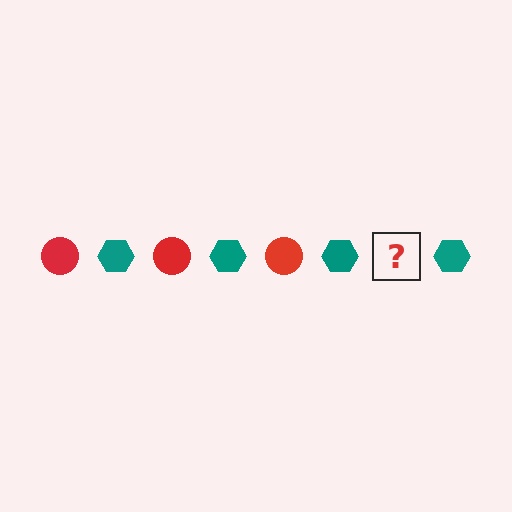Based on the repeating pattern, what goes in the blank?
The blank should be a red circle.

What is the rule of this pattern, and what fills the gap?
The rule is that the pattern alternates between red circle and teal hexagon. The gap should be filled with a red circle.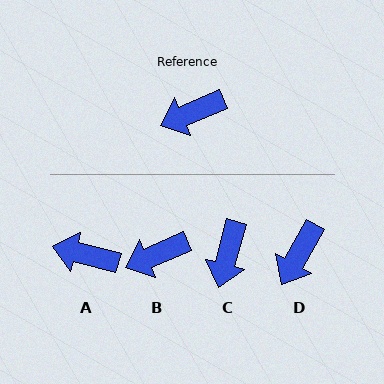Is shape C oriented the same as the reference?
No, it is off by about 52 degrees.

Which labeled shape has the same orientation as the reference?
B.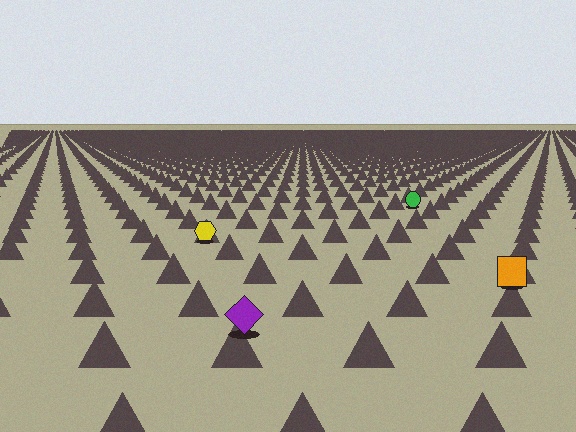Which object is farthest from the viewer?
The green circle is farthest from the viewer. It appears smaller and the ground texture around it is denser.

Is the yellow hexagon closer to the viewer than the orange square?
No. The orange square is closer — you can tell from the texture gradient: the ground texture is coarser near it.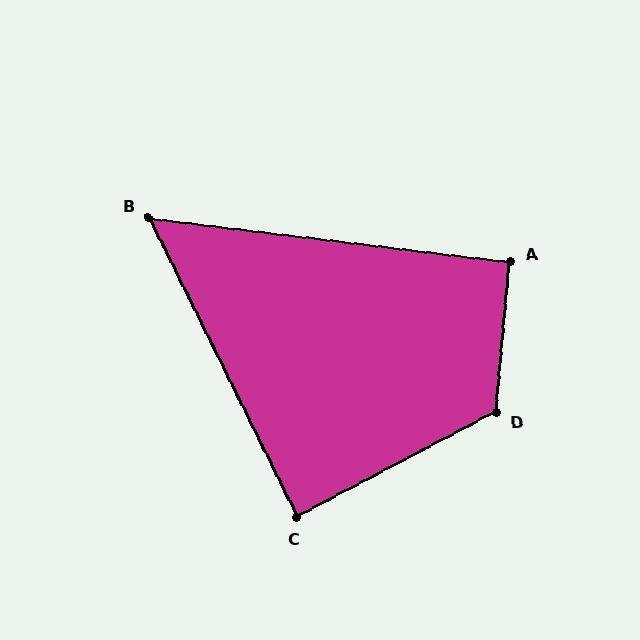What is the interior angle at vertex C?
Approximately 88 degrees (approximately right).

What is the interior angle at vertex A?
Approximately 92 degrees (approximately right).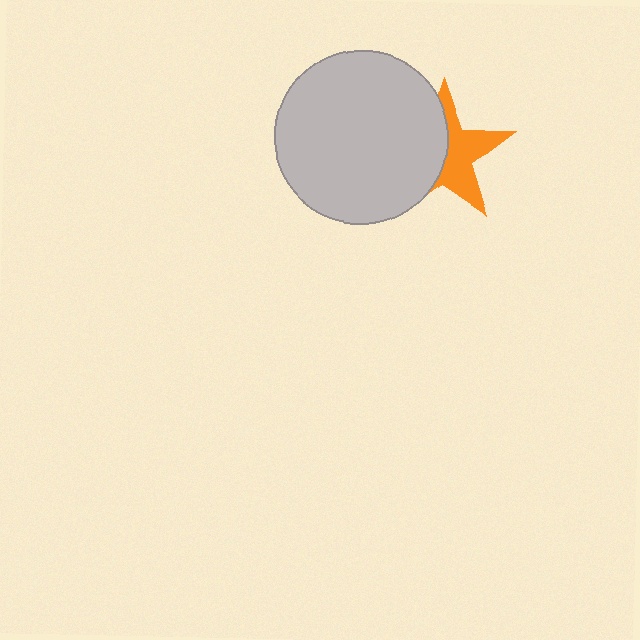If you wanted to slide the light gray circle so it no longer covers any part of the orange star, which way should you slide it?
Slide it left — that is the most direct way to separate the two shapes.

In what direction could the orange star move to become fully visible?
The orange star could move right. That would shift it out from behind the light gray circle entirely.